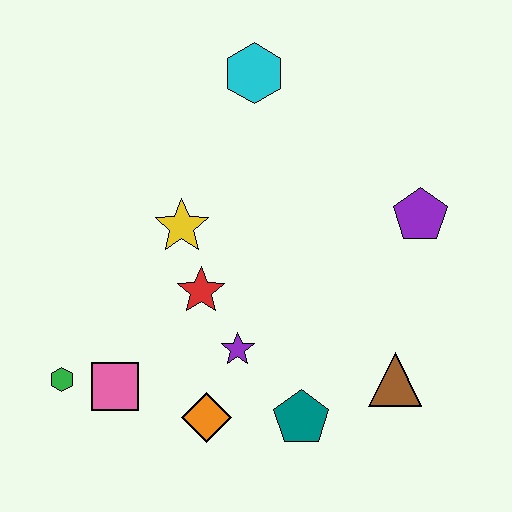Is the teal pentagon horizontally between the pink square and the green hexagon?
No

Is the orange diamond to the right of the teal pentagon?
No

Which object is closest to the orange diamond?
The purple star is closest to the orange diamond.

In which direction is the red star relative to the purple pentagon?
The red star is to the left of the purple pentagon.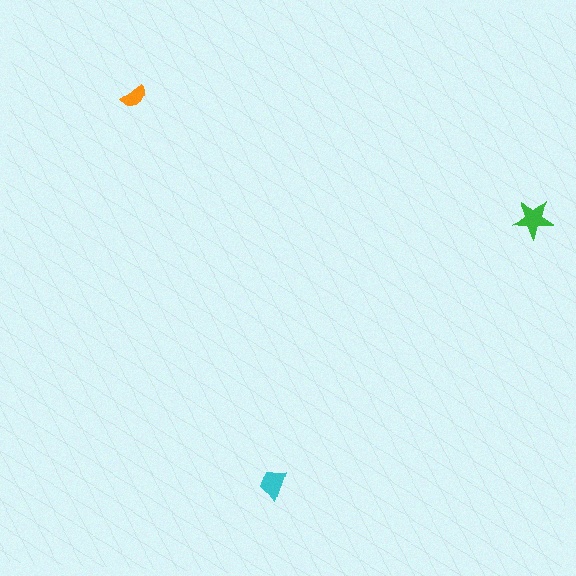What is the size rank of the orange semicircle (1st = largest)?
3rd.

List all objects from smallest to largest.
The orange semicircle, the cyan trapezoid, the green star.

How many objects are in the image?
There are 3 objects in the image.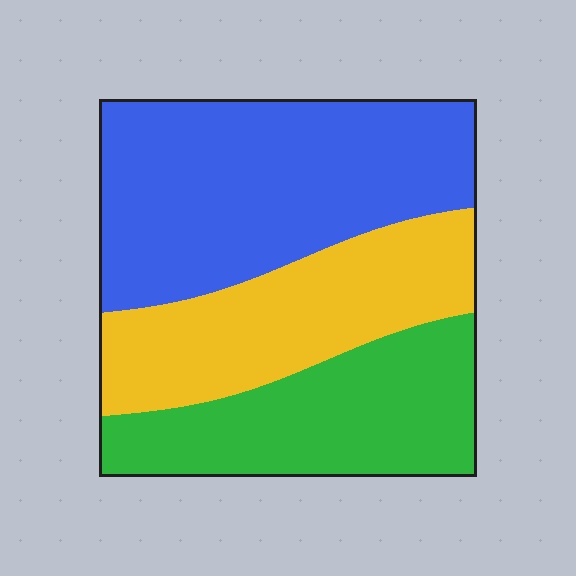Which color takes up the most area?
Blue, at roughly 45%.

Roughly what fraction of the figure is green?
Green covers roughly 30% of the figure.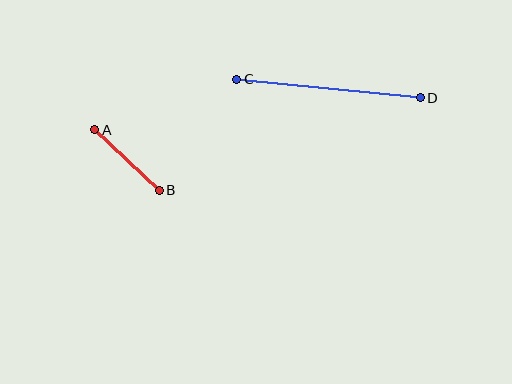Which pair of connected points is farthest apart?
Points C and D are farthest apart.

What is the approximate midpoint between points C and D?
The midpoint is at approximately (329, 88) pixels.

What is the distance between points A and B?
The distance is approximately 89 pixels.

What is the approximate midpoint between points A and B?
The midpoint is at approximately (127, 160) pixels.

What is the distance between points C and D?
The distance is approximately 184 pixels.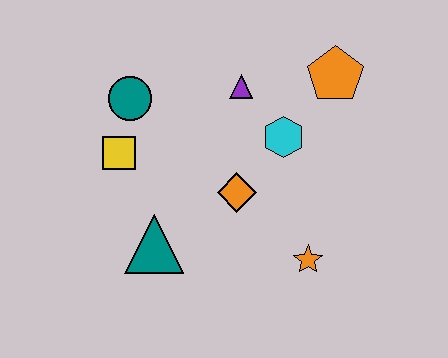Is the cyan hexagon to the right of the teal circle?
Yes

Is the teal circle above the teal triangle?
Yes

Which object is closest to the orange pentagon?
The cyan hexagon is closest to the orange pentagon.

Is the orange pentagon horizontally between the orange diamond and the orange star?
No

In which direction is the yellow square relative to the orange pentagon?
The yellow square is to the left of the orange pentagon.